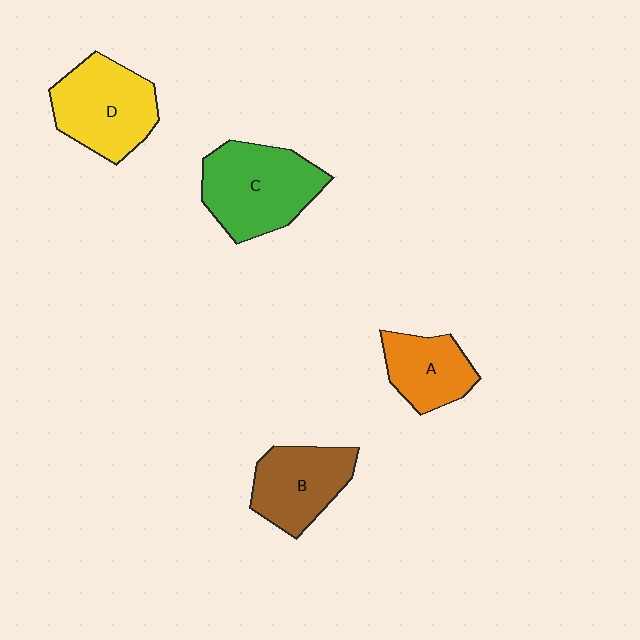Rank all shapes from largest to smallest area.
From largest to smallest: C (green), D (yellow), B (brown), A (orange).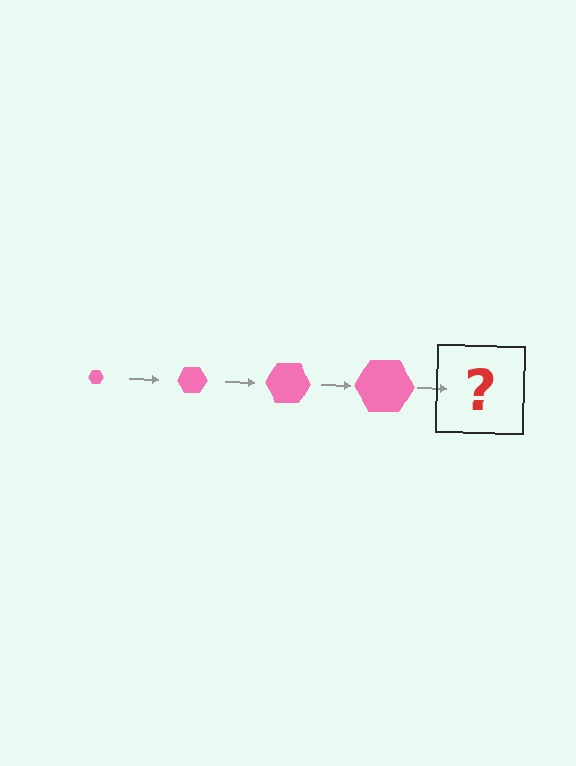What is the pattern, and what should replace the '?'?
The pattern is that the hexagon gets progressively larger each step. The '?' should be a pink hexagon, larger than the previous one.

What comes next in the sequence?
The next element should be a pink hexagon, larger than the previous one.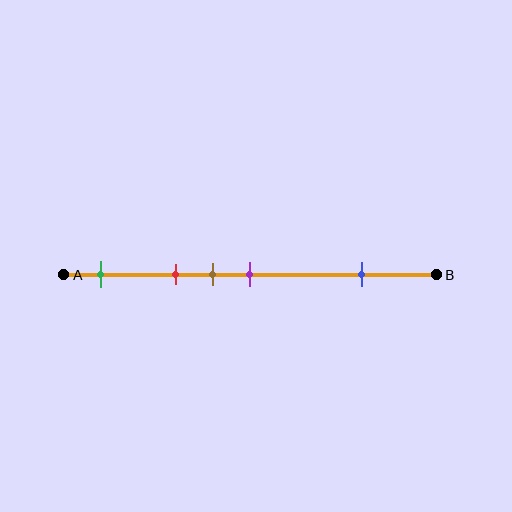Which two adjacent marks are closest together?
The brown and purple marks are the closest adjacent pair.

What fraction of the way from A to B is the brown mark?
The brown mark is approximately 40% (0.4) of the way from A to B.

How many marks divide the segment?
There are 5 marks dividing the segment.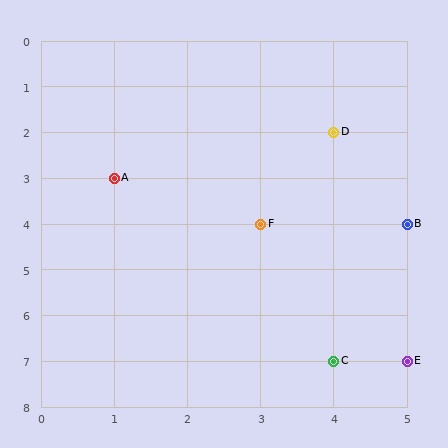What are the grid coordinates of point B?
Point B is at grid coordinates (5, 4).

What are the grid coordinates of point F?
Point F is at grid coordinates (3, 4).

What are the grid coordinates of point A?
Point A is at grid coordinates (1, 3).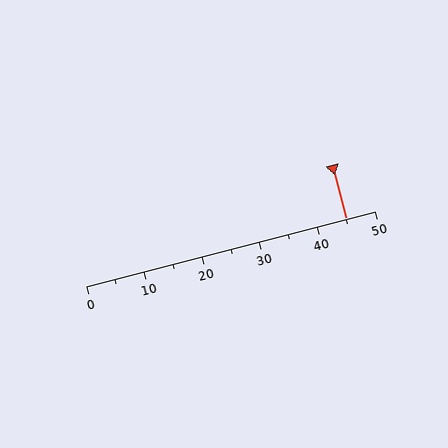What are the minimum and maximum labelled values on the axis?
The axis runs from 0 to 50.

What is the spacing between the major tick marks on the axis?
The major ticks are spaced 10 apart.